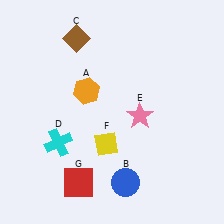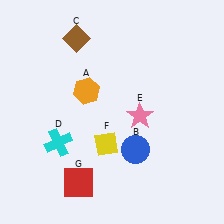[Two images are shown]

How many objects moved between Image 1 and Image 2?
1 object moved between the two images.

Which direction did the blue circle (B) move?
The blue circle (B) moved up.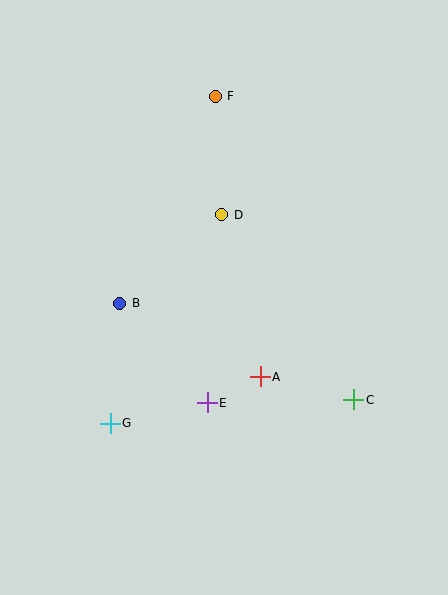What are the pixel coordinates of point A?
Point A is at (260, 377).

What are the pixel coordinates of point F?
Point F is at (215, 96).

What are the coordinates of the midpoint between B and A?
The midpoint between B and A is at (190, 340).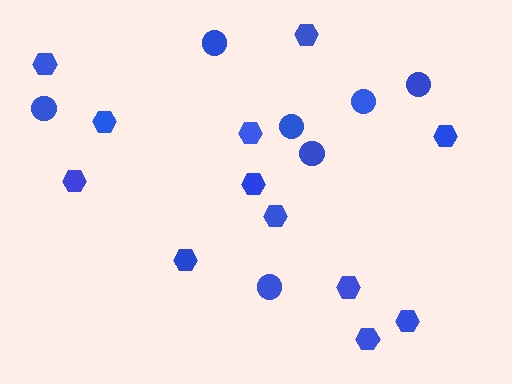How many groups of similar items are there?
There are 2 groups: one group of hexagons (12) and one group of circles (7).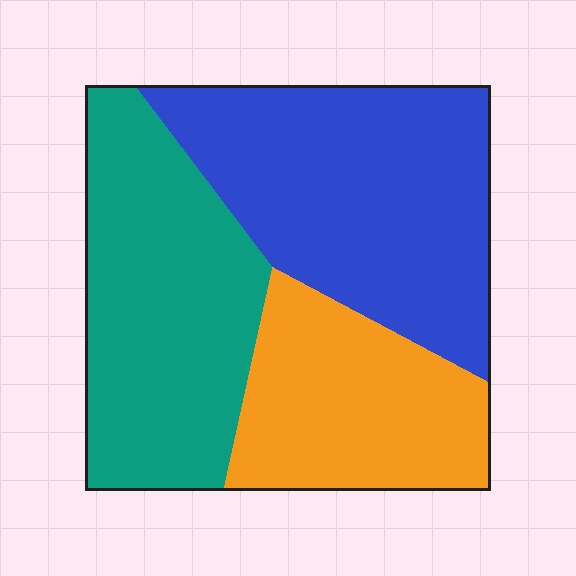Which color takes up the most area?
Blue, at roughly 40%.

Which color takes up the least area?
Orange, at roughly 25%.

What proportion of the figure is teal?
Teal takes up between a third and a half of the figure.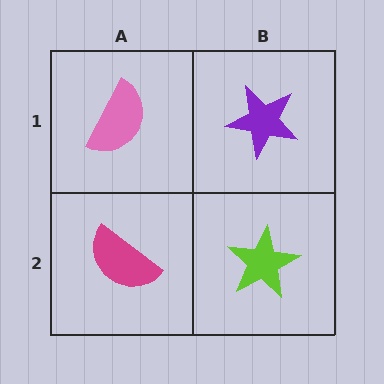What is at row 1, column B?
A purple star.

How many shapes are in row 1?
2 shapes.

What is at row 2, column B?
A lime star.